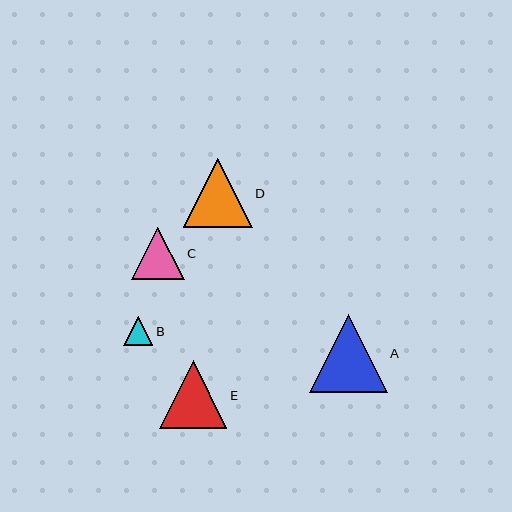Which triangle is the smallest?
Triangle B is the smallest with a size of approximately 29 pixels.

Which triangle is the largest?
Triangle A is the largest with a size of approximately 78 pixels.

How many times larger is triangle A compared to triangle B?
Triangle A is approximately 2.7 times the size of triangle B.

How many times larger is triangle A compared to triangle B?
Triangle A is approximately 2.7 times the size of triangle B.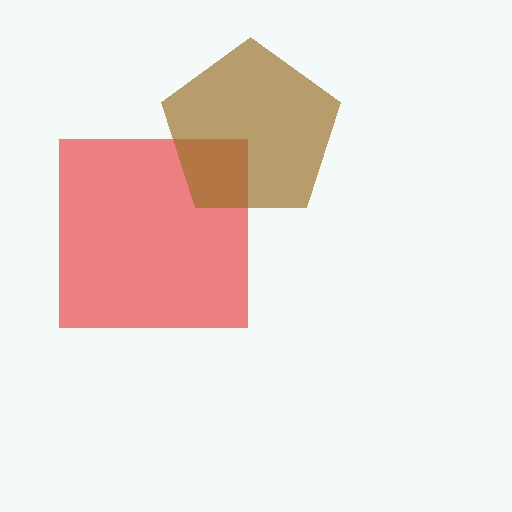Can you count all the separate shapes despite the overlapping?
Yes, there are 2 separate shapes.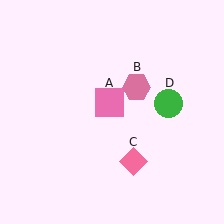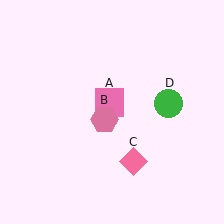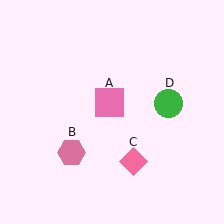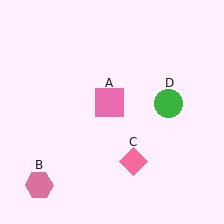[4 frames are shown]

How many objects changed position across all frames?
1 object changed position: pink hexagon (object B).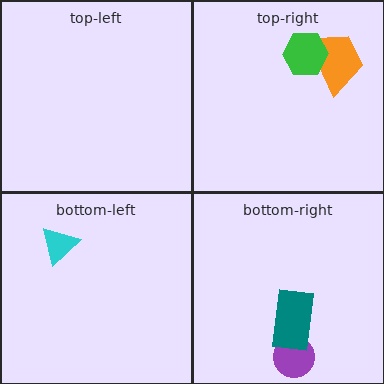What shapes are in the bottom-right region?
The purple circle, the teal rectangle.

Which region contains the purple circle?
The bottom-right region.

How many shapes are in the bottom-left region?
1.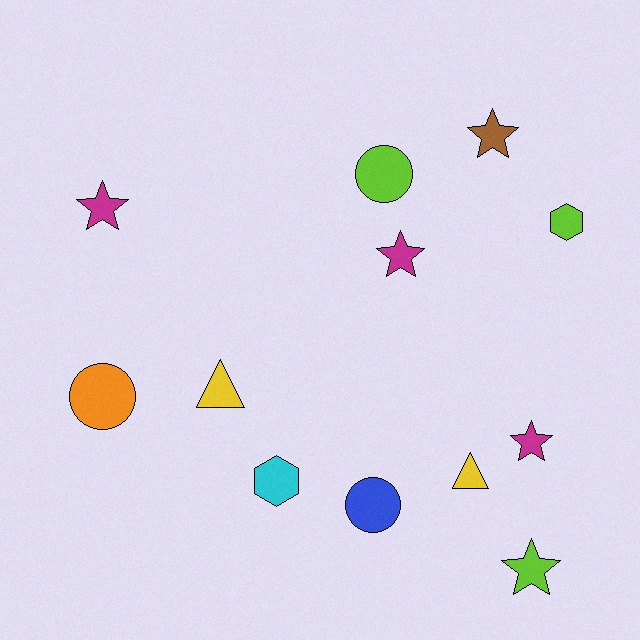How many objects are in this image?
There are 12 objects.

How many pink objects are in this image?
There are no pink objects.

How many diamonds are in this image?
There are no diamonds.